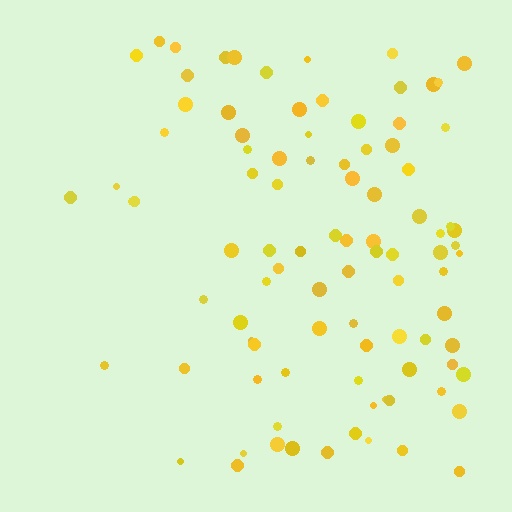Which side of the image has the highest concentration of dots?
The right.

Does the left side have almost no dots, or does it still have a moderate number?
Still a moderate number, just noticeably fewer than the right.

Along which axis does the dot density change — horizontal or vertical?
Horizontal.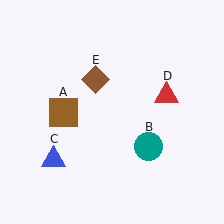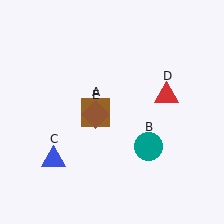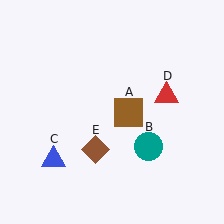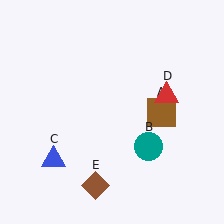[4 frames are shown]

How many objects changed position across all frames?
2 objects changed position: brown square (object A), brown diamond (object E).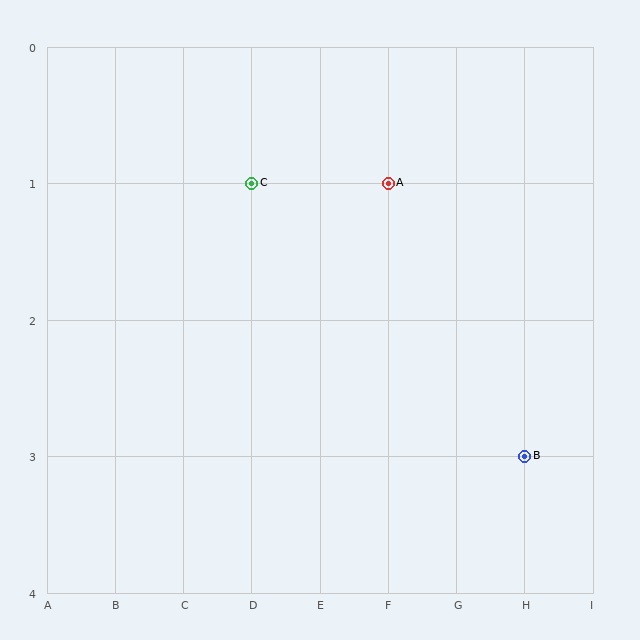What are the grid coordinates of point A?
Point A is at grid coordinates (F, 1).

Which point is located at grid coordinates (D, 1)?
Point C is at (D, 1).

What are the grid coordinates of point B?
Point B is at grid coordinates (H, 3).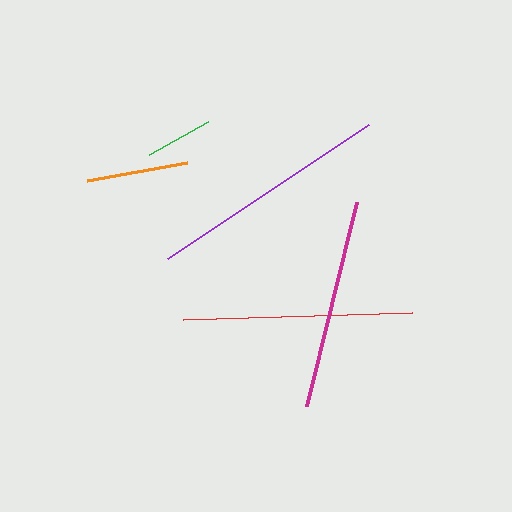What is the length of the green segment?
The green segment is approximately 68 pixels long.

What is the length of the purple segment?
The purple segment is approximately 241 pixels long.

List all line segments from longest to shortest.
From longest to shortest: purple, red, magenta, orange, green.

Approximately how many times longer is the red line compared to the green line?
The red line is approximately 3.4 times the length of the green line.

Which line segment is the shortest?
The green line is the shortest at approximately 68 pixels.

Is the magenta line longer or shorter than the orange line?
The magenta line is longer than the orange line.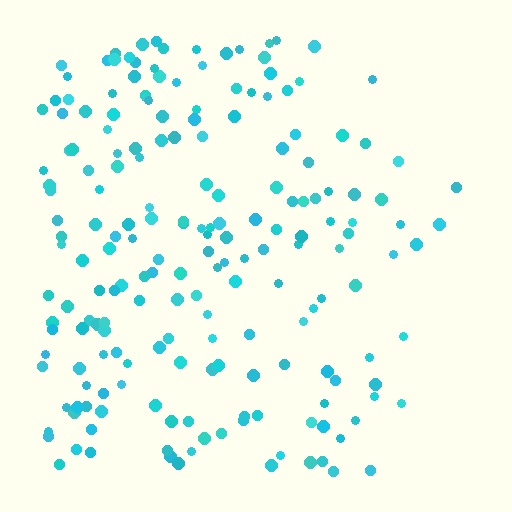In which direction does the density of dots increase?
From right to left, with the left side densest.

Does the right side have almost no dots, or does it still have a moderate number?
Still a moderate number, just noticeably fewer than the left.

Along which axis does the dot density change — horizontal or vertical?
Horizontal.